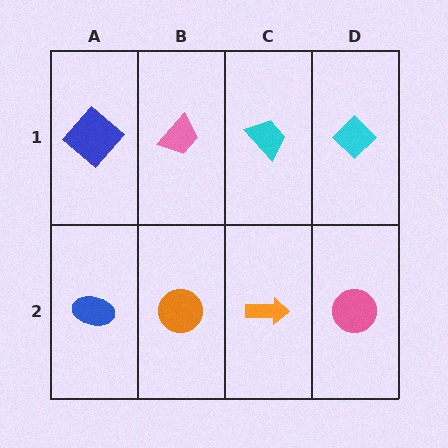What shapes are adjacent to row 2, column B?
A pink trapezoid (row 1, column B), a blue ellipse (row 2, column A), an orange arrow (row 2, column C).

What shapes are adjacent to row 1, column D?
A pink circle (row 2, column D), a cyan trapezoid (row 1, column C).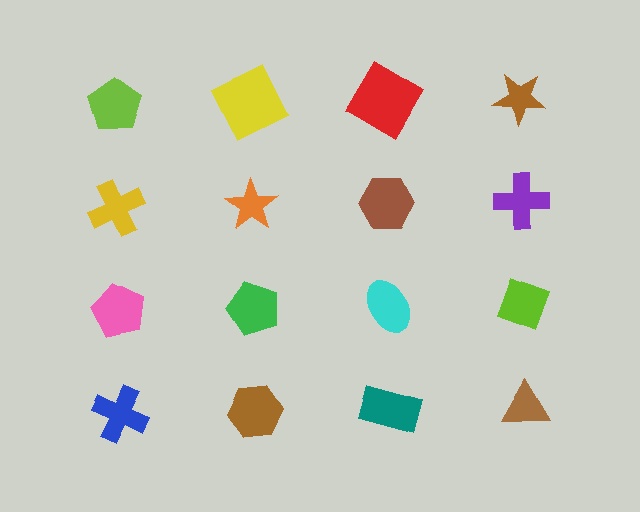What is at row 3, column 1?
A pink pentagon.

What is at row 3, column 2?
A green pentagon.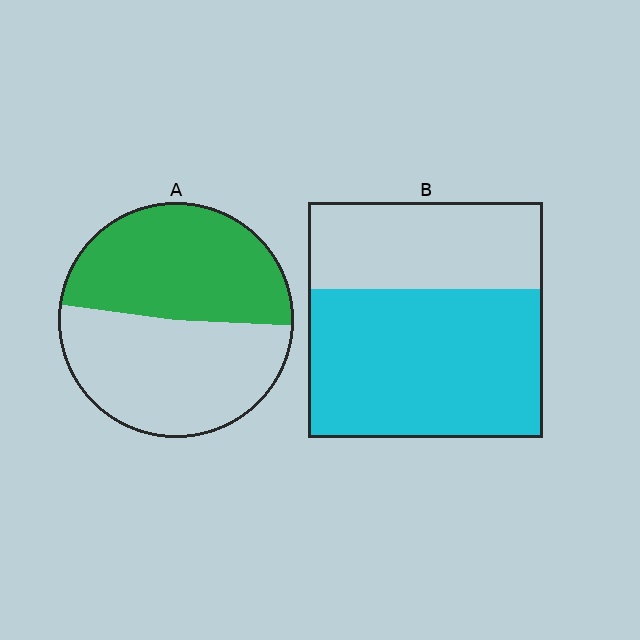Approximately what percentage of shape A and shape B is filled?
A is approximately 50% and B is approximately 65%.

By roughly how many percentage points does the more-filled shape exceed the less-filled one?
By roughly 15 percentage points (B over A).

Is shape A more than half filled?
Roughly half.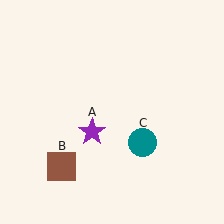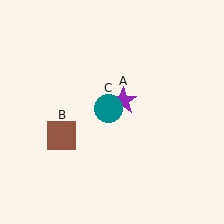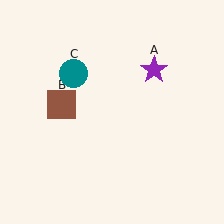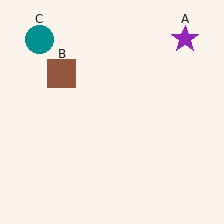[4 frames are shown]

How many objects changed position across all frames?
3 objects changed position: purple star (object A), brown square (object B), teal circle (object C).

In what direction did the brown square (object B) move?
The brown square (object B) moved up.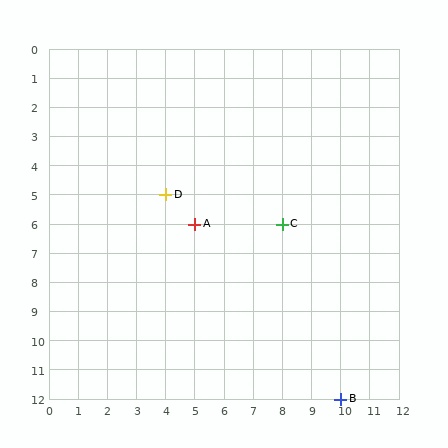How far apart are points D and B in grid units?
Points D and B are 6 columns and 7 rows apart (about 9.2 grid units diagonally).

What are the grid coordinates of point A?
Point A is at grid coordinates (5, 6).